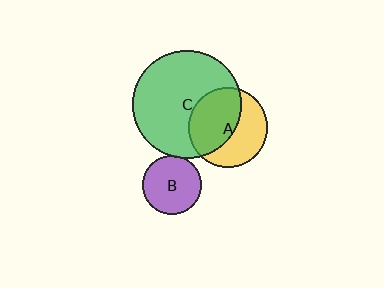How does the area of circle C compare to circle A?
Approximately 1.9 times.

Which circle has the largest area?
Circle C (green).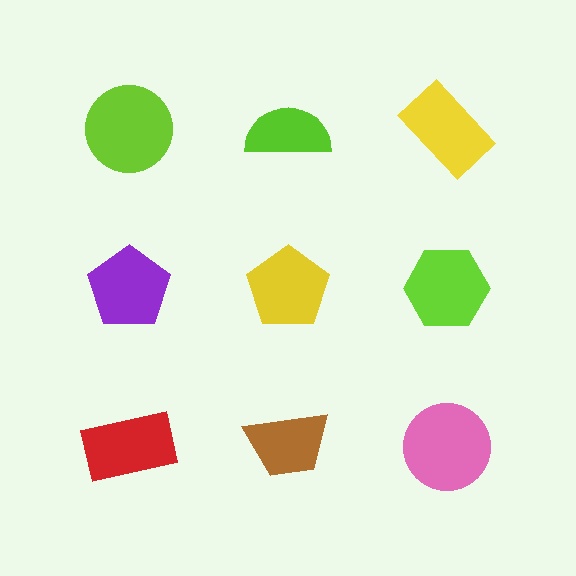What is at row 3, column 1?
A red rectangle.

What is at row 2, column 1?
A purple pentagon.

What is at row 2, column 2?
A yellow pentagon.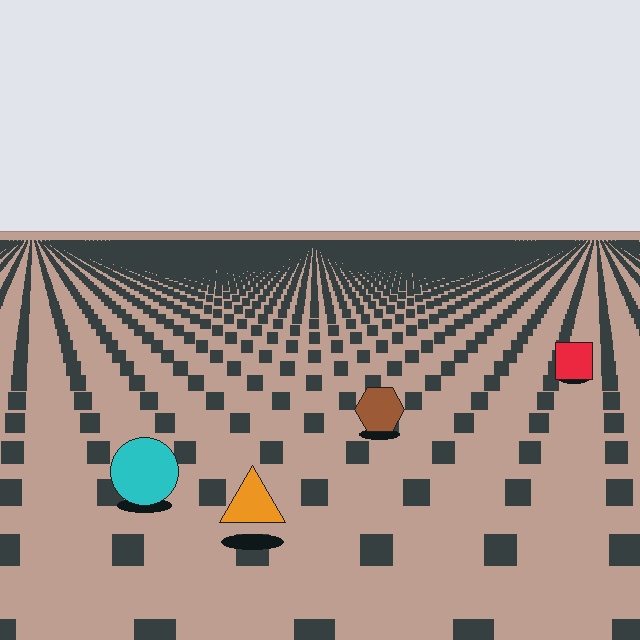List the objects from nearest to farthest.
From nearest to farthest: the orange triangle, the cyan circle, the brown hexagon, the red square.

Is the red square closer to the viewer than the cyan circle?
No. The cyan circle is closer — you can tell from the texture gradient: the ground texture is coarser near it.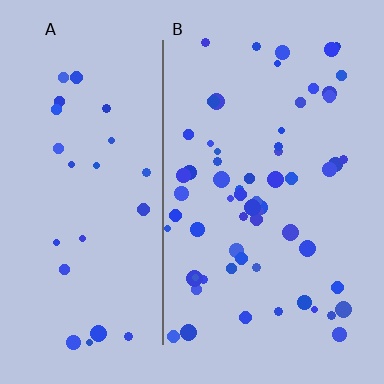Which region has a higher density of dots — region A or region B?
B (the right).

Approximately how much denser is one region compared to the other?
Approximately 2.3× — region B over region A.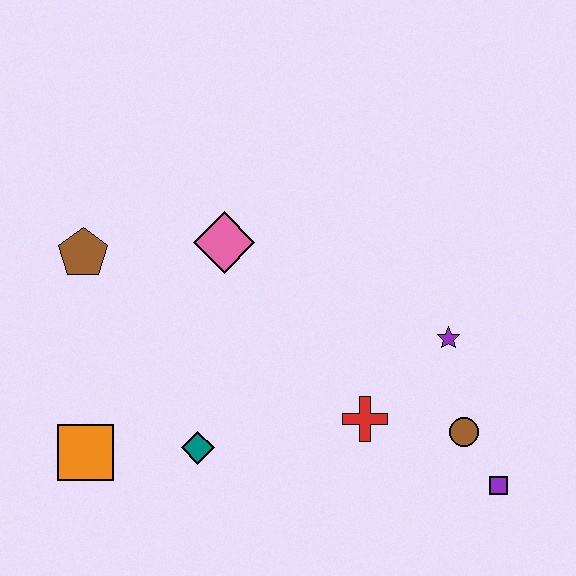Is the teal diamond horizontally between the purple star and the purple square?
No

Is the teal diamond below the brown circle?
Yes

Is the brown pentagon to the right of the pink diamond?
No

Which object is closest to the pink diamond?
The brown pentagon is closest to the pink diamond.